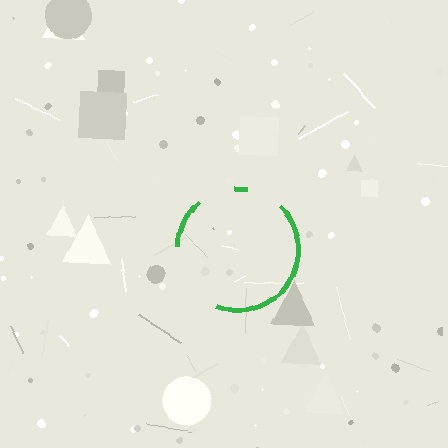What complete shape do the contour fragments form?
The contour fragments form a circle.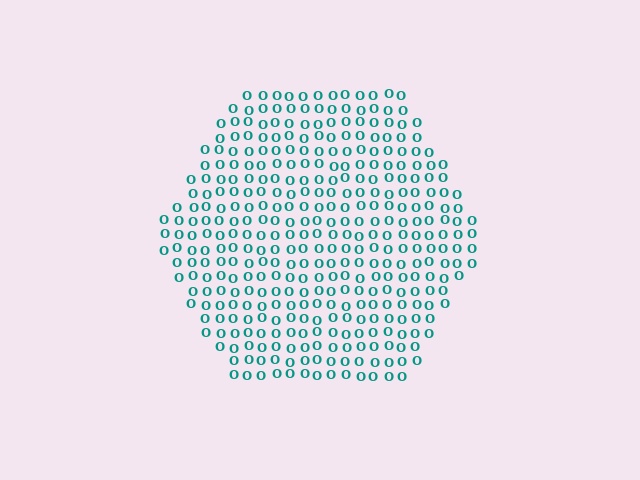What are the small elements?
The small elements are letter O's.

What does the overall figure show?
The overall figure shows a hexagon.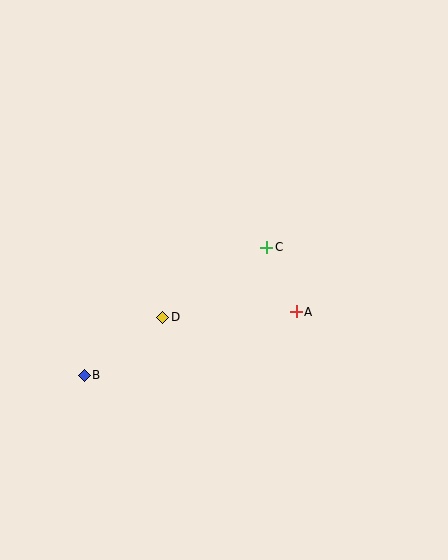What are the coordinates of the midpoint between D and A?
The midpoint between D and A is at (229, 315).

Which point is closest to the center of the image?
Point C at (267, 247) is closest to the center.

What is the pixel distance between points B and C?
The distance between B and C is 223 pixels.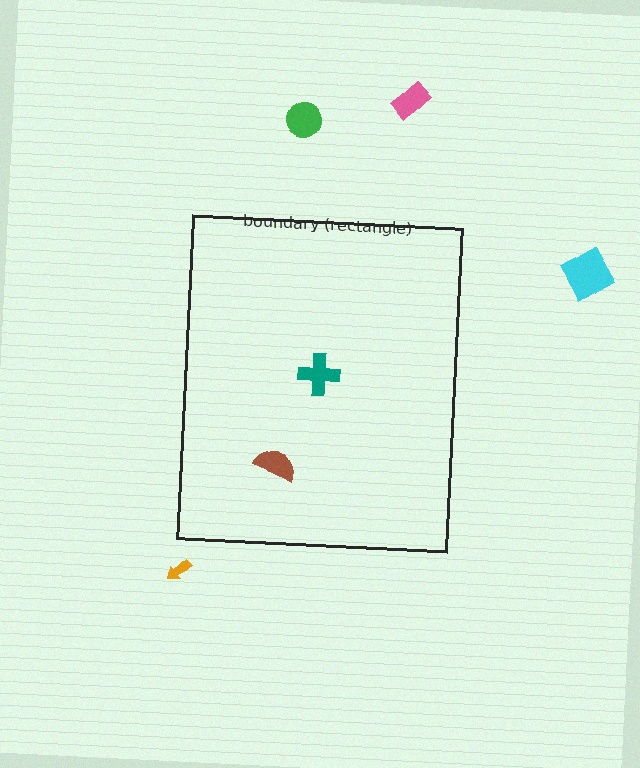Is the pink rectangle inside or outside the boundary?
Outside.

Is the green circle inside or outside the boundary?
Outside.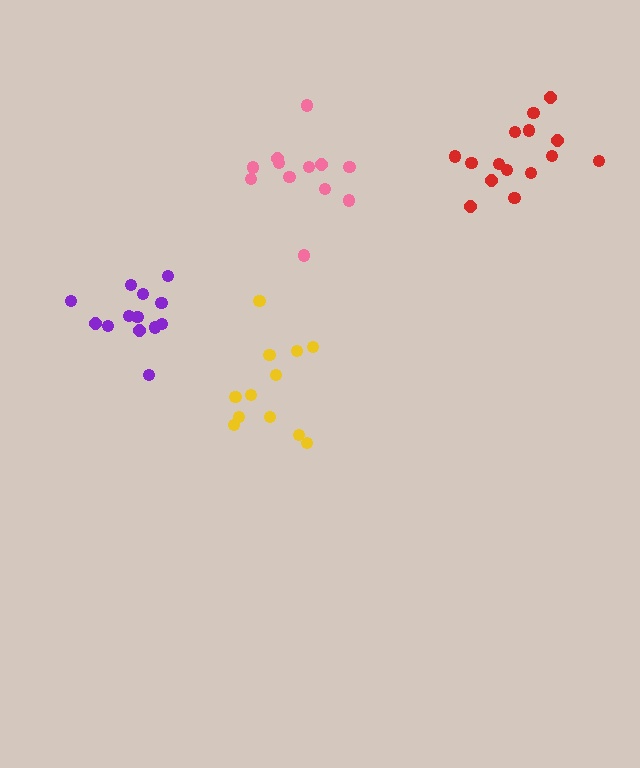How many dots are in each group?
Group 1: 13 dots, Group 2: 15 dots, Group 3: 12 dots, Group 4: 12 dots (52 total).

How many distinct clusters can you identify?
There are 4 distinct clusters.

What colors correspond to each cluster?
The clusters are colored: purple, red, yellow, pink.